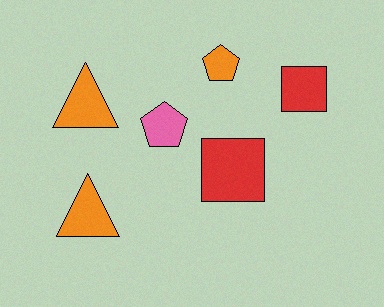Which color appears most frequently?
Orange, with 3 objects.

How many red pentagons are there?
There are no red pentagons.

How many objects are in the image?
There are 6 objects.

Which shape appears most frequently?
Pentagon, with 2 objects.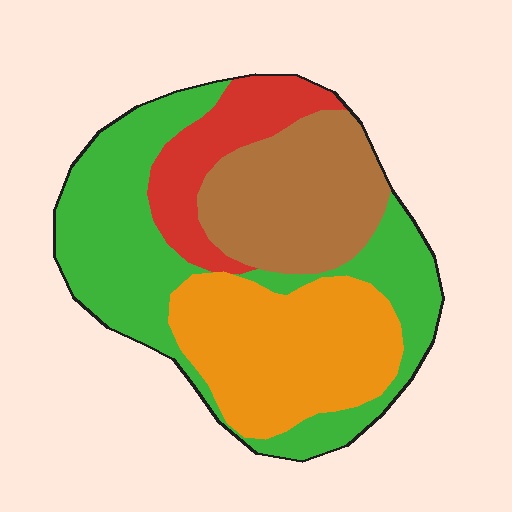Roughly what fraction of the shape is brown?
Brown covers 22% of the shape.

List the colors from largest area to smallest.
From largest to smallest: green, orange, brown, red.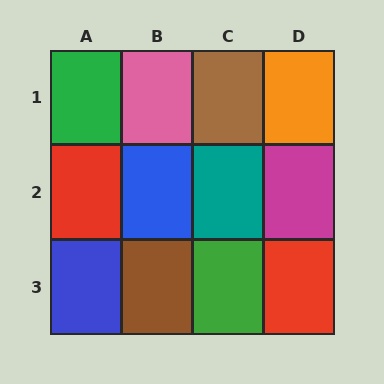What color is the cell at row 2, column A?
Red.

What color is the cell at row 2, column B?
Blue.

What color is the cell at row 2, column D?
Magenta.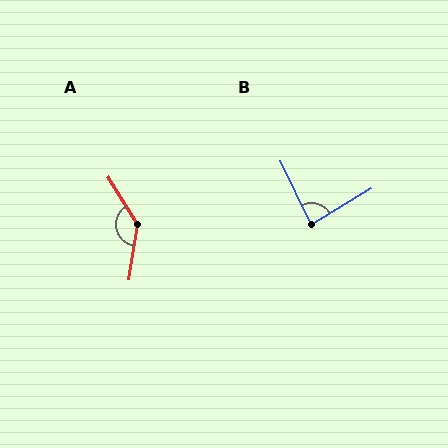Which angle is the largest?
A, at approximately 139 degrees.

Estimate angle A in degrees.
Approximately 139 degrees.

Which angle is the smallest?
B, at approximately 85 degrees.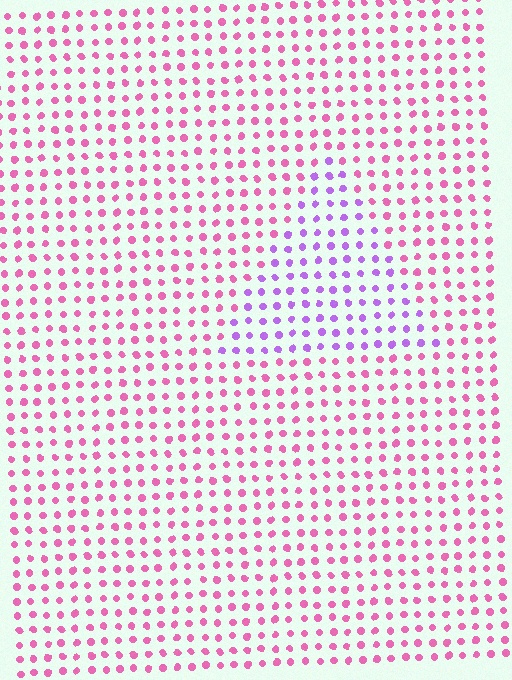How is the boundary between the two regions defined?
The boundary is defined purely by a slight shift in hue (about 46 degrees). Spacing, size, and orientation are identical on both sides.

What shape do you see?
I see a triangle.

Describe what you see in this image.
The image is filled with small pink elements in a uniform arrangement. A triangle-shaped region is visible where the elements are tinted to a slightly different hue, forming a subtle color boundary.